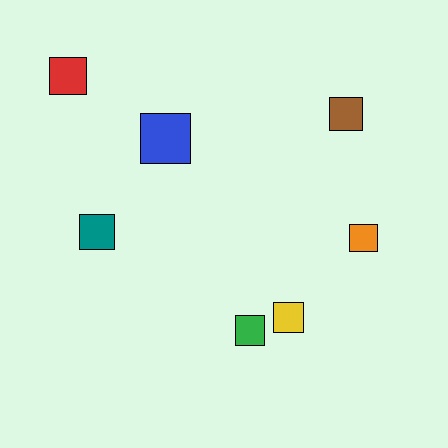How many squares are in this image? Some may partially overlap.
There are 7 squares.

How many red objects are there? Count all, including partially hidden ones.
There is 1 red object.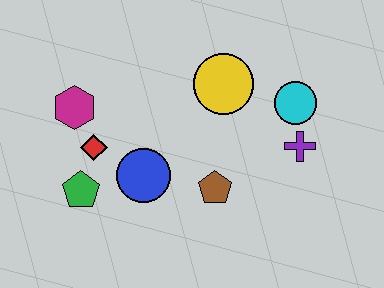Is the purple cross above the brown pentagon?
Yes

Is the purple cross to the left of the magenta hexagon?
No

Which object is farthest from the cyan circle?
The green pentagon is farthest from the cyan circle.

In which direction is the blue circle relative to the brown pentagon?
The blue circle is to the left of the brown pentagon.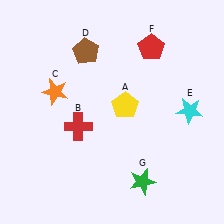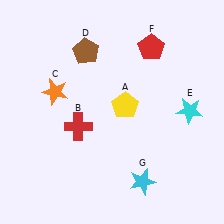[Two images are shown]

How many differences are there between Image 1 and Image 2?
There is 1 difference between the two images.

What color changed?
The star (G) changed from green in Image 1 to cyan in Image 2.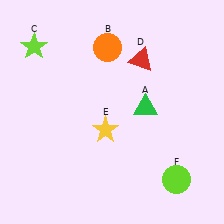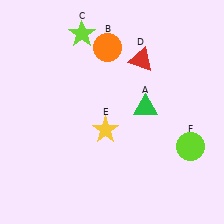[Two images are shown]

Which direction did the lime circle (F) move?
The lime circle (F) moved up.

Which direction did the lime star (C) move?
The lime star (C) moved right.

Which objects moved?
The objects that moved are: the lime star (C), the lime circle (F).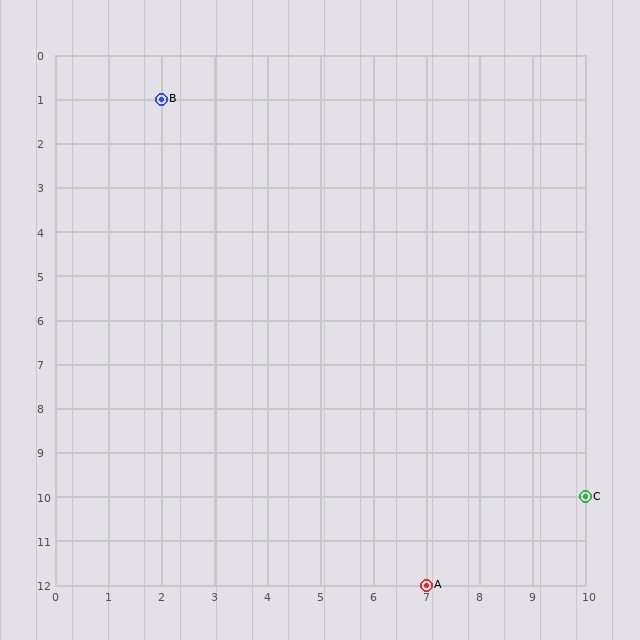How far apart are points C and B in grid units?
Points C and B are 8 columns and 9 rows apart (about 12.0 grid units diagonally).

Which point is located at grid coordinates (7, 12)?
Point A is at (7, 12).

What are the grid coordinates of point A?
Point A is at grid coordinates (7, 12).